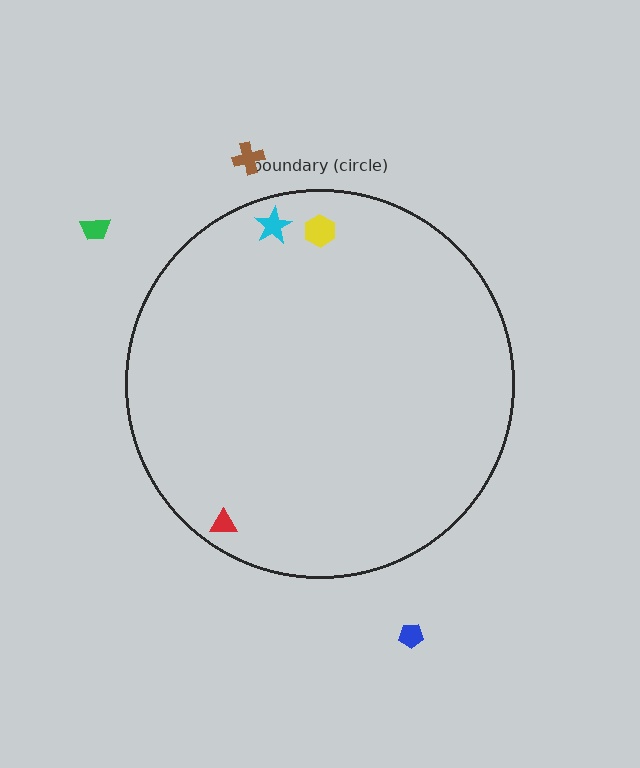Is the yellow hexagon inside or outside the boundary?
Inside.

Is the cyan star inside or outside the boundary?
Inside.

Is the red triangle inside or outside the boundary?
Inside.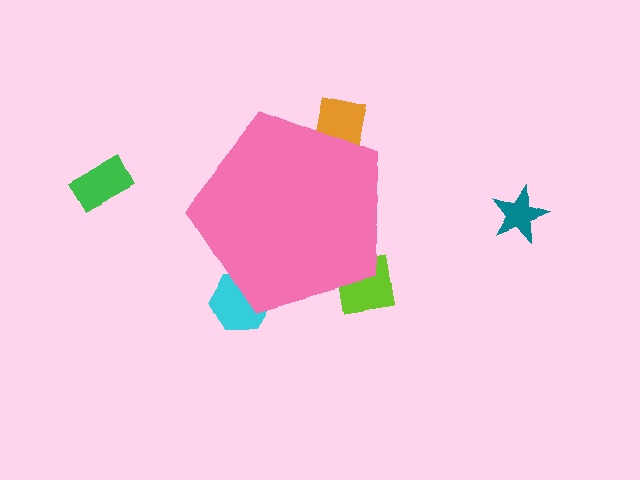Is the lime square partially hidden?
Yes, the lime square is partially hidden behind the pink pentagon.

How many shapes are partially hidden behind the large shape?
3 shapes are partially hidden.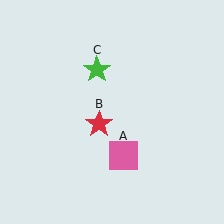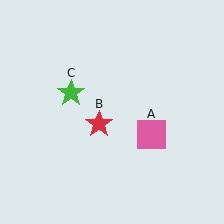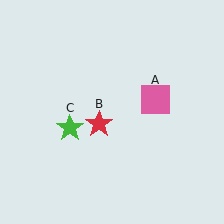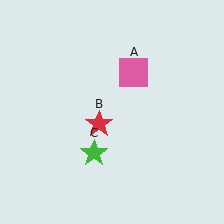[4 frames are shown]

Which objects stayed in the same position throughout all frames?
Red star (object B) remained stationary.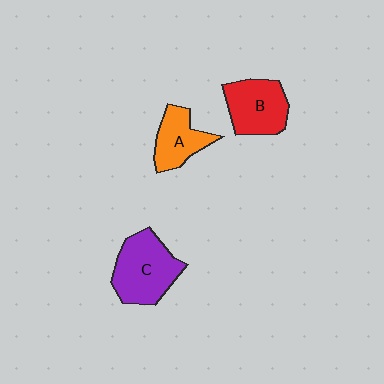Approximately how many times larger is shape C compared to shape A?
Approximately 1.5 times.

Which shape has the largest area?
Shape C (purple).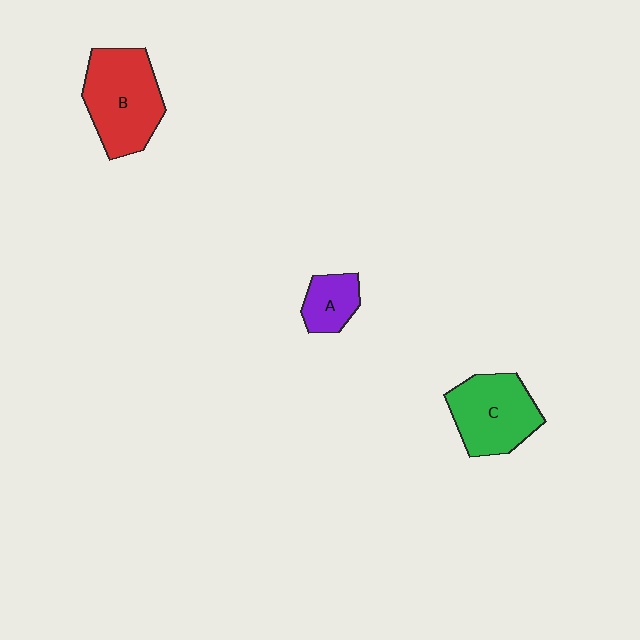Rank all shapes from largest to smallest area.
From largest to smallest: B (red), C (green), A (purple).